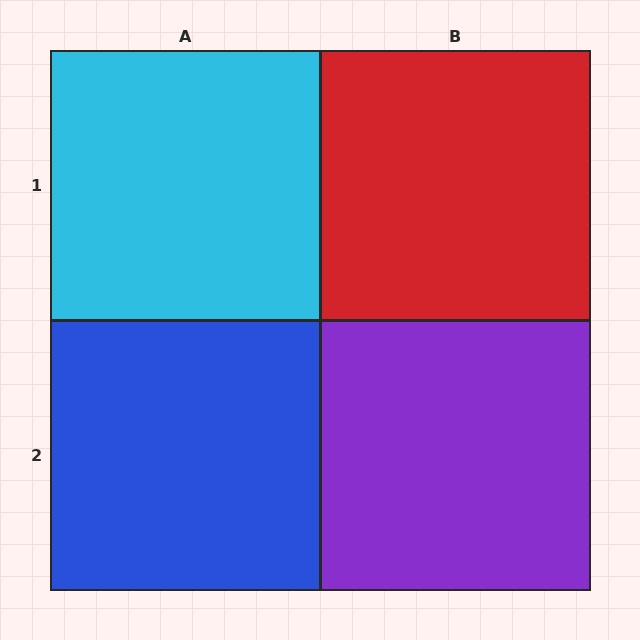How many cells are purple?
1 cell is purple.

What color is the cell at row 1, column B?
Red.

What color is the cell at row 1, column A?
Cyan.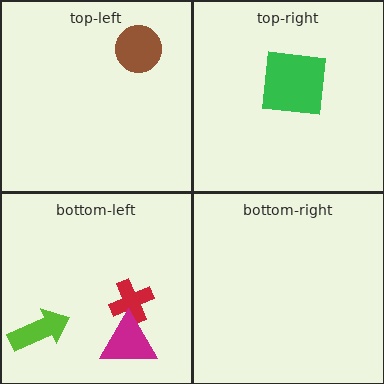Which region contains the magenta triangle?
The bottom-left region.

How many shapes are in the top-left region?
1.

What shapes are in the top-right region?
The green square.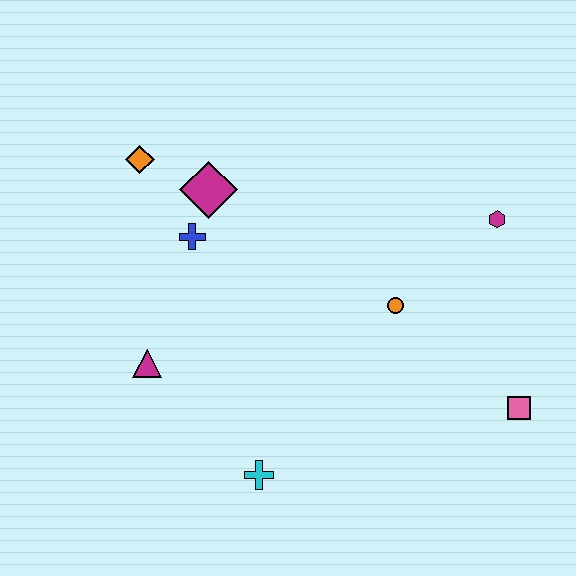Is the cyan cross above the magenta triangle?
No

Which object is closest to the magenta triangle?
The blue cross is closest to the magenta triangle.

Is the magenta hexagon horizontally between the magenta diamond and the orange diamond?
No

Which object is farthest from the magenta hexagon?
The magenta triangle is farthest from the magenta hexagon.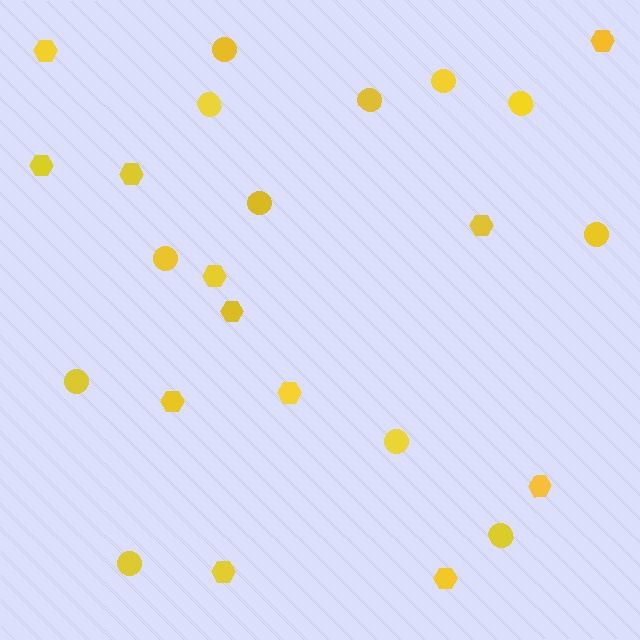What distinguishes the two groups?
There are 2 groups: one group of circles (12) and one group of hexagons (12).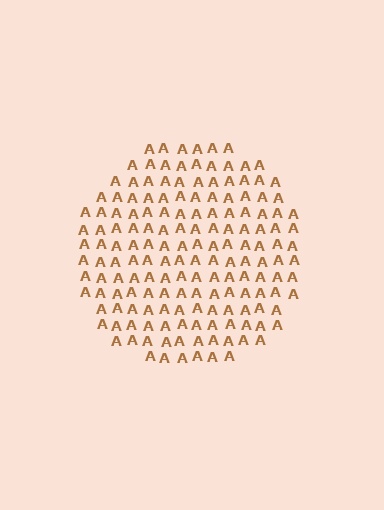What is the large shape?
The large shape is a circle.